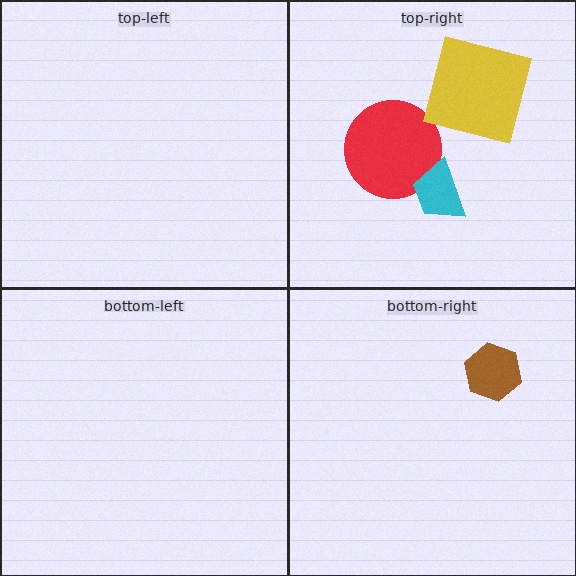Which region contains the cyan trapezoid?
The top-right region.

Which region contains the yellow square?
The top-right region.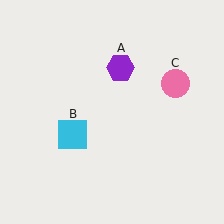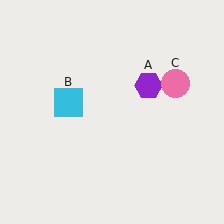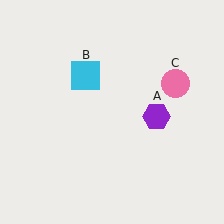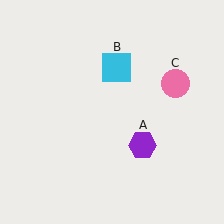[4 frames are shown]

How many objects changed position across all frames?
2 objects changed position: purple hexagon (object A), cyan square (object B).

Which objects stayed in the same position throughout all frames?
Pink circle (object C) remained stationary.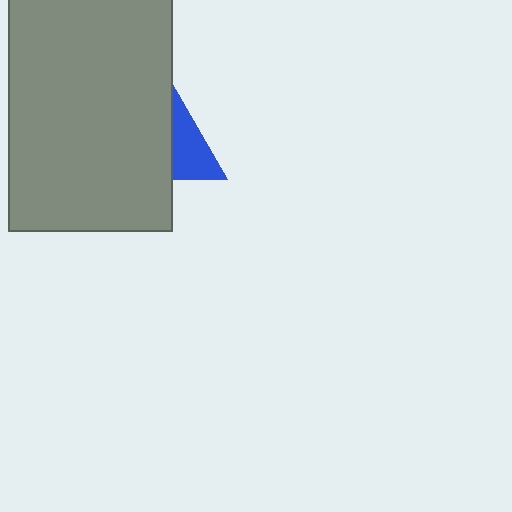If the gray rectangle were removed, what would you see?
You would see the complete blue triangle.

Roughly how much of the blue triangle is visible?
A small part of it is visible (roughly 41%).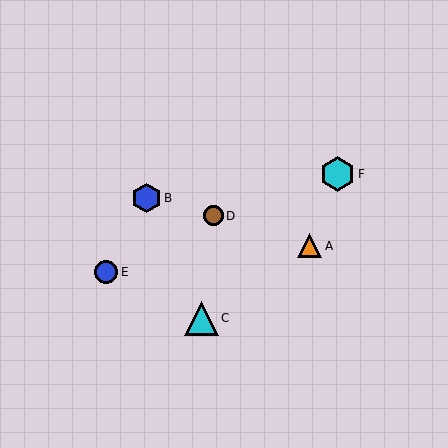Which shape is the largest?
The cyan hexagon (labeled F) is the largest.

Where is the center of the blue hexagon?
The center of the blue hexagon is at (147, 198).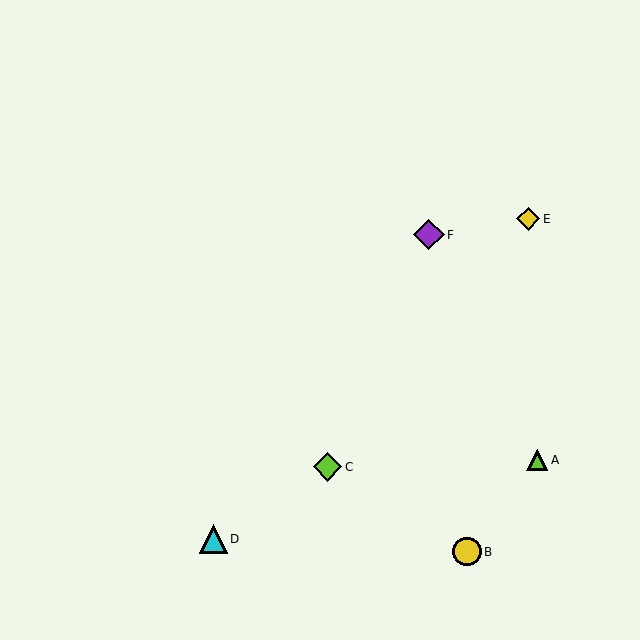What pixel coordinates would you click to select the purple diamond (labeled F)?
Click at (429, 235) to select the purple diamond F.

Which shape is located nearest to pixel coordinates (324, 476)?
The lime diamond (labeled C) at (328, 467) is nearest to that location.